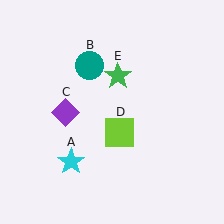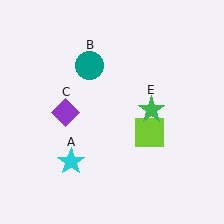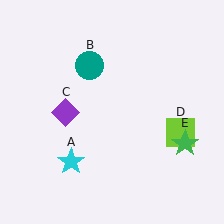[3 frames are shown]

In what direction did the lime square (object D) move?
The lime square (object D) moved right.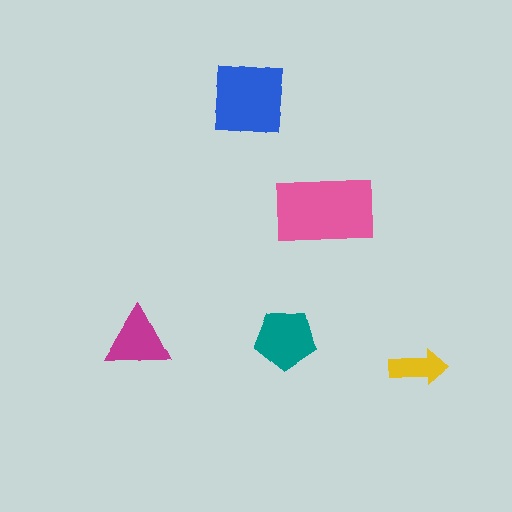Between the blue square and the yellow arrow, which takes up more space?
The blue square.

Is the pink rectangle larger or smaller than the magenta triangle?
Larger.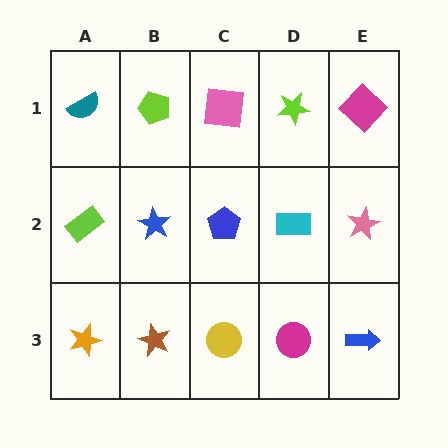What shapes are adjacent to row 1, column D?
A cyan rectangle (row 2, column D), a pink square (row 1, column C), a magenta diamond (row 1, column E).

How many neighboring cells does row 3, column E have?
2.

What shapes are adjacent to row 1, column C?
A blue pentagon (row 2, column C), a lime pentagon (row 1, column B), a lime star (row 1, column D).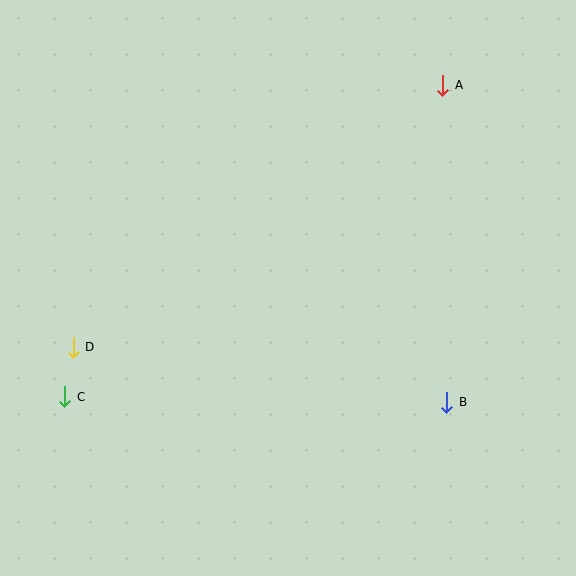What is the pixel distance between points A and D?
The distance between A and D is 453 pixels.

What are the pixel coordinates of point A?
Point A is at (443, 85).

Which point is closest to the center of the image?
Point B at (447, 402) is closest to the center.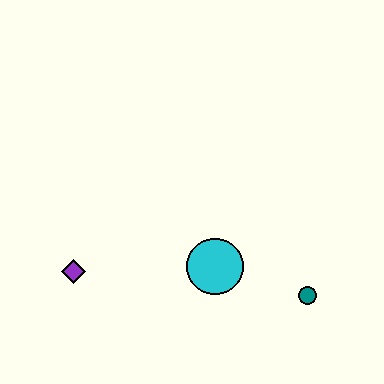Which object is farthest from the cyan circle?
The purple diamond is farthest from the cyan circle.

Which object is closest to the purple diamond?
The cyan circle is closest to the purple diamond.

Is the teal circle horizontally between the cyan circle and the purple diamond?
No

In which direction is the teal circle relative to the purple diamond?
The teal circle is to the right of the purple diamond.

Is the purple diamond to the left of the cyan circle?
Yes